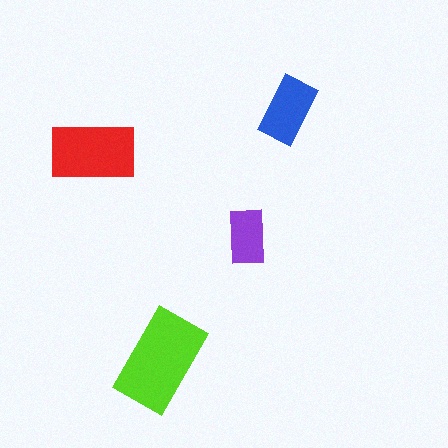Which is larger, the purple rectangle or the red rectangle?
The red one.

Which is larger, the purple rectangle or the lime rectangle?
The lime one.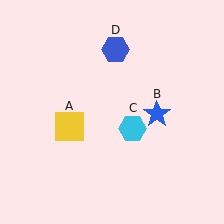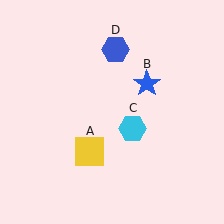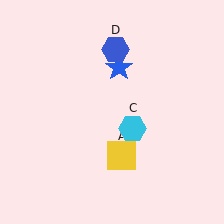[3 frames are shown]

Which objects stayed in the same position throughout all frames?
Cyan hexagon (object C) and blue hexagon (object D) remained stationary.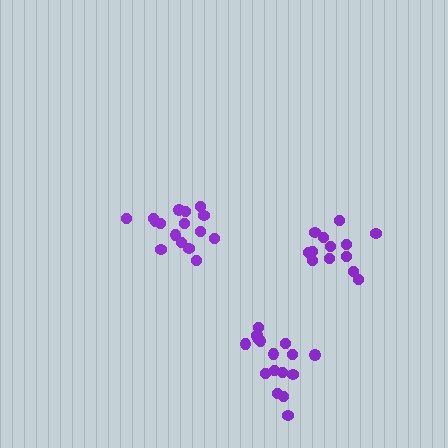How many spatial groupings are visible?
There are 3 spatial groupings.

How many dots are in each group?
Group 1: 13 dots, Group 2: 16 dots, Group 3: 16 dots (45 total).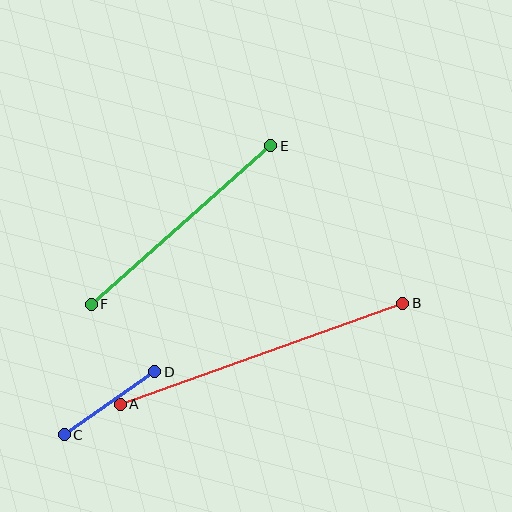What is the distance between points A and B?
The distance is approximately 300 pixels.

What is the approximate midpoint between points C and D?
The midpoint is at approximately (109, 403) pixels.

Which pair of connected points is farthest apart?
Points A and B are farthest apart.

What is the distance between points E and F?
The distance is approximately 240 pixels.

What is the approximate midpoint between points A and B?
The midpoint is at approximately (261, 354) pixels.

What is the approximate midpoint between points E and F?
The midpoint is at approximately (181, 225) pixels.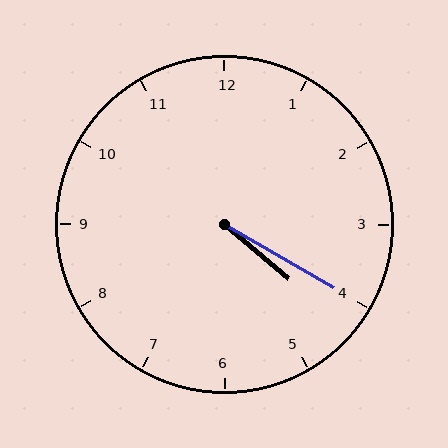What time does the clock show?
4:20.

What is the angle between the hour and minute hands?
Approximately 10 degrees.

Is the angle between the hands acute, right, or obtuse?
It is acute.